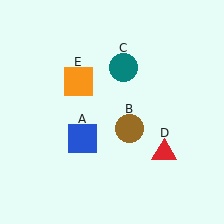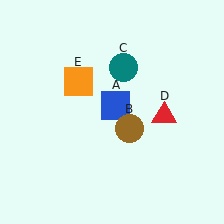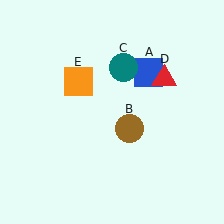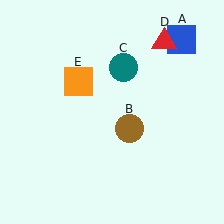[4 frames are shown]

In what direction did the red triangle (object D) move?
The red triangle (object D) moved up.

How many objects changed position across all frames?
2 objects changed position: blue square (object A), red triangle (object D).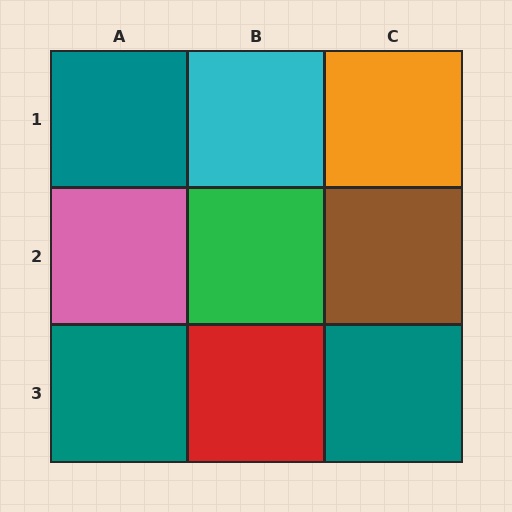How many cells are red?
1 cell is red.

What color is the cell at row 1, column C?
Orange.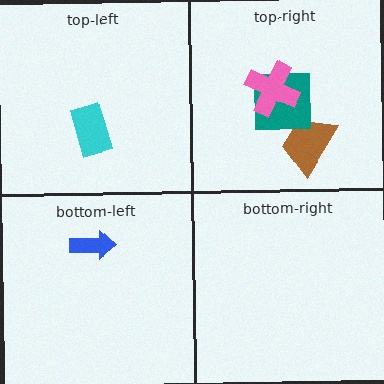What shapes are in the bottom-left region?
The blue arrow.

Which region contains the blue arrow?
The bottom-left region.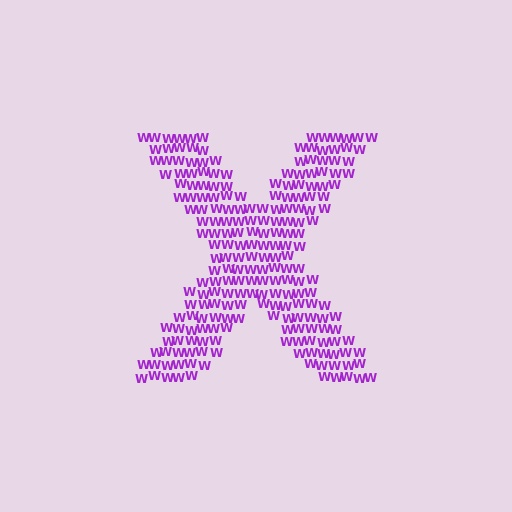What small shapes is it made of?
It is made of small letter W's.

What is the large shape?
The large shape is the letter X.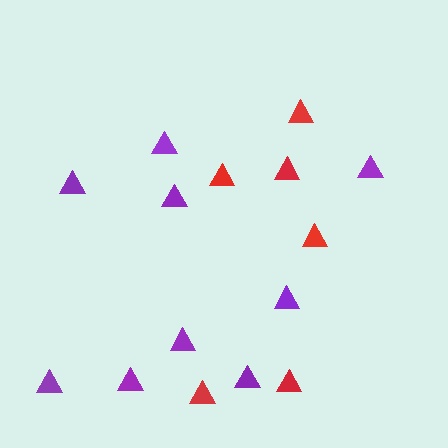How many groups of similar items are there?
There are 2 groups: one group of red triangles (6) and one group of purple triangles (9).